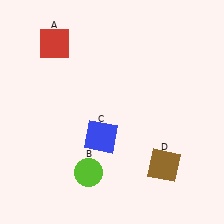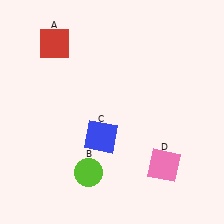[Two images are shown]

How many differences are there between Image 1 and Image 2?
There is 1 difference between the two images.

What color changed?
The square (D) changed from brown in Image 1 to pink in Image 2.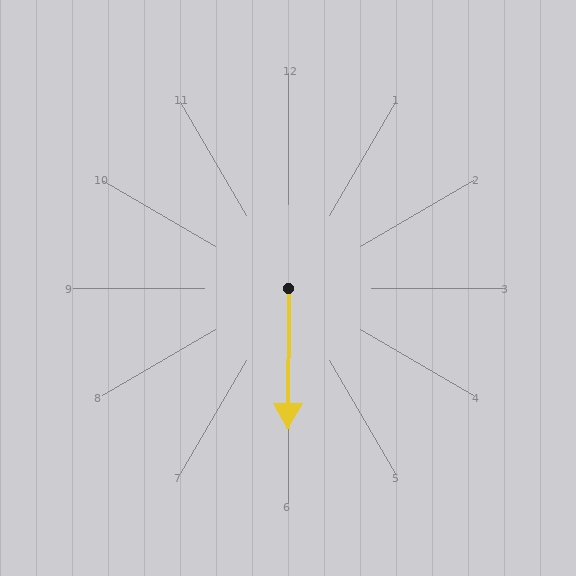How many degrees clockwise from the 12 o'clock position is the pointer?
Approximately 180 degrees.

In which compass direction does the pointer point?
South.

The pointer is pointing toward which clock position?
Roughly 6 o'clock.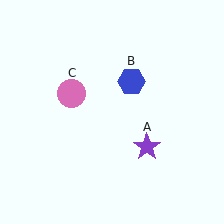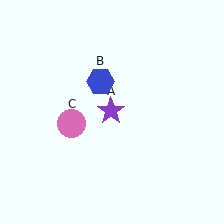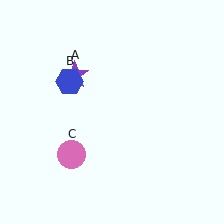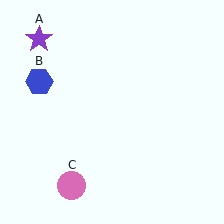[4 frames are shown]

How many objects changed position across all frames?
3 objects changed position: purple star (object A), blue hexagon (object B), pink circle (object C).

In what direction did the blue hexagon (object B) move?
The blue hexagon (object B) moved left.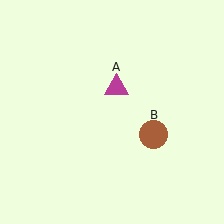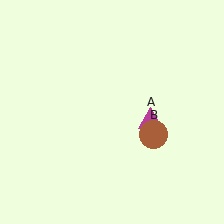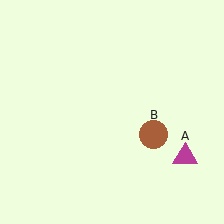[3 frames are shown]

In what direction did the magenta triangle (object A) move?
The magenta triangle (object A) moved down and to the right.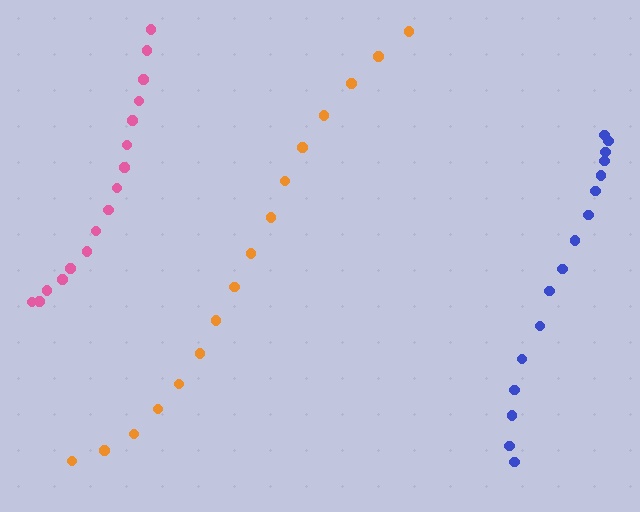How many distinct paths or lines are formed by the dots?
There are 3 distinct paths.